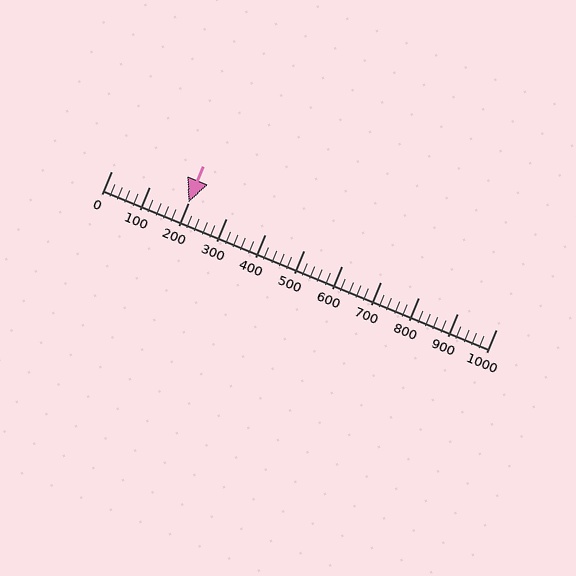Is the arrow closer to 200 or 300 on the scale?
The arrow is closer to 200.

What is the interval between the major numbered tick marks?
The major tick marks are spaced 100 units apart.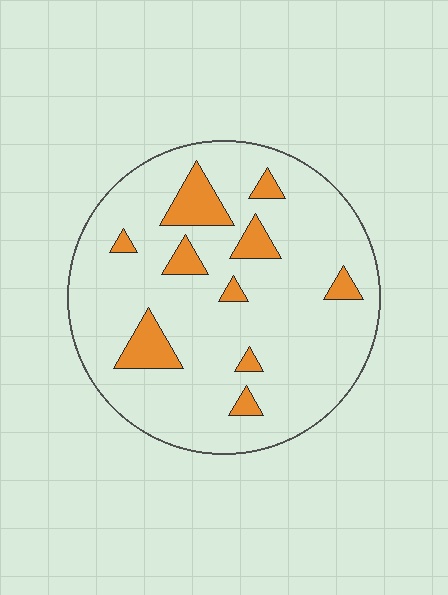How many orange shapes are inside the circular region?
10.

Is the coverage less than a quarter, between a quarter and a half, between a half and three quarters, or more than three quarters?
Less than a quarter.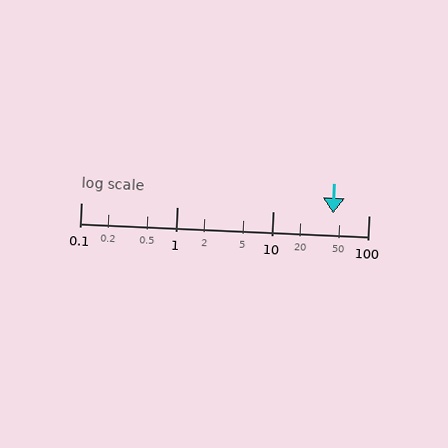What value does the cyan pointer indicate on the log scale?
The pointer indicates approximately 43.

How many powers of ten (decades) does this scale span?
The scale spans 3 decades, from 0.1 to 100.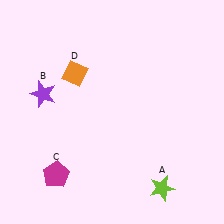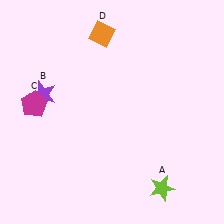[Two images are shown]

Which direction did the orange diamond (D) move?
The orange diamond (D) moved up.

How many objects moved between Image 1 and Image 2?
2 objects moved between the two images.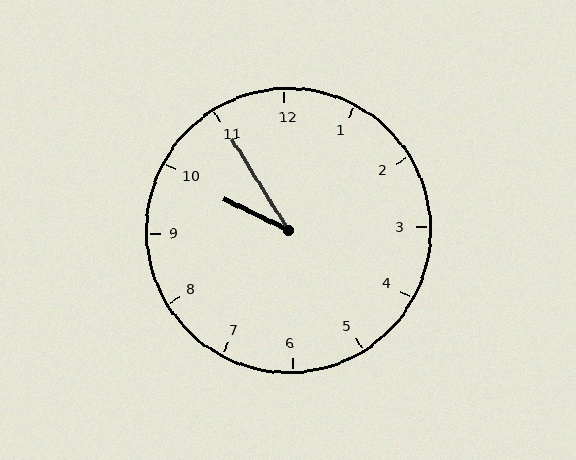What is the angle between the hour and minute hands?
Approximately 32 degrees.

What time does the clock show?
9:55.